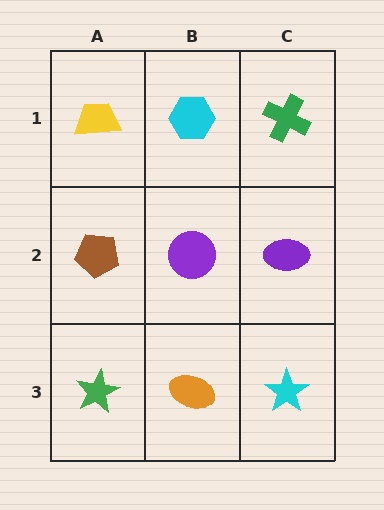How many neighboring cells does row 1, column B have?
3.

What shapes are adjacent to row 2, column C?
A green cross (row 1, column C), a cyan star (row 3, column C), a purple circle (row 2, column B).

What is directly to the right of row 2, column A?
A purple circle.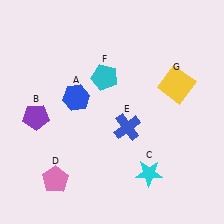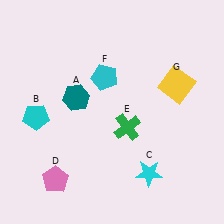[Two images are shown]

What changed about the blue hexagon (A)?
In Image 1, A is blue. In Image 2, it changed to teal.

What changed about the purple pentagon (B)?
In Image 1, B is purple. In Image 2, it changed to cyan.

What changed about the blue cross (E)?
In Image 1, E is blue. In Image 2, it changed to green.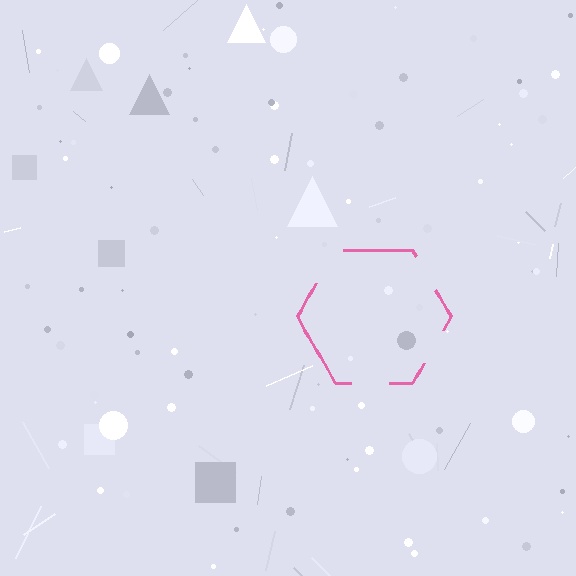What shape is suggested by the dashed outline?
The dashed outline suggests a hexagon.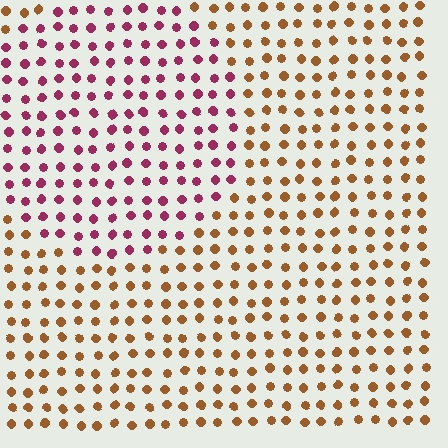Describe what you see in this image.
The image is filled with small brown elements in a uniform arrangement. A circle-shaped region is visible where the elements are tinted to a slightly different hue, forming a subtle color boundary.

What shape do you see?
I see a circle.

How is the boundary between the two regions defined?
The boundary is defined purely by a slight shift in hue (about 55 degrees). Spacing, size, and orientation are identical on both sides.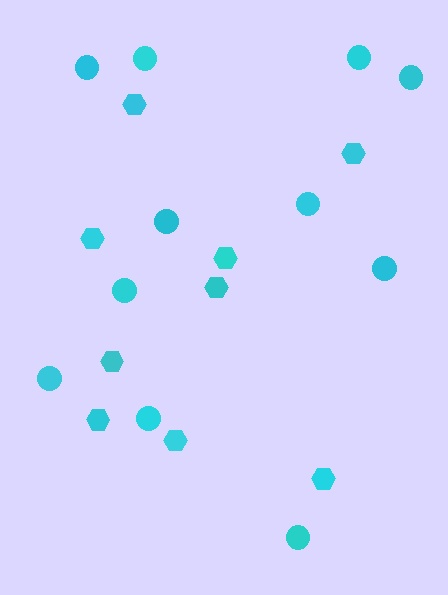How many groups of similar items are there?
There are 2 groups: one group of circles (11) and one group of hexagons (9).